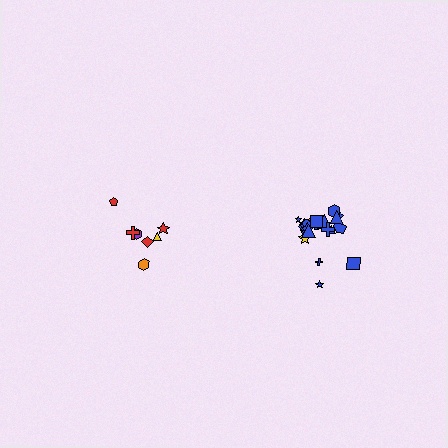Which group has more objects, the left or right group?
The right group.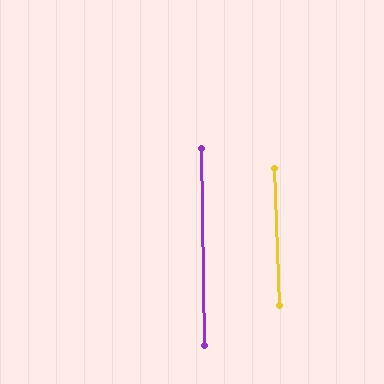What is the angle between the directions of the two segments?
Approximately 1 degree.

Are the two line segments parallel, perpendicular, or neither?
Parallel — their directions differ by only 1.2°.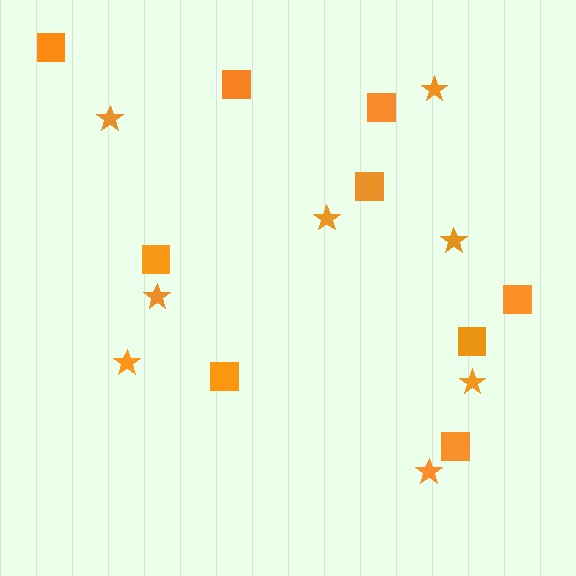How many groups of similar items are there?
There are 2 groups: one group of stars (8) and one group of squares (9).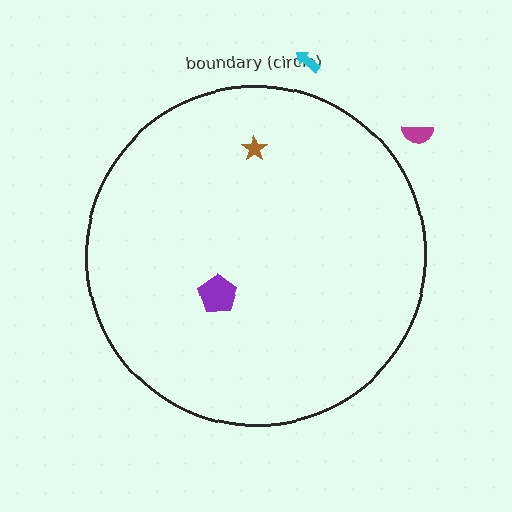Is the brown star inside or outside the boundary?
Inside.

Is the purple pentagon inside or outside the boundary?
Inside.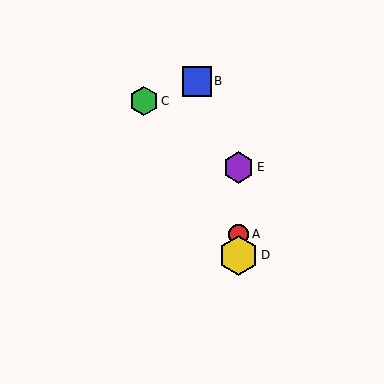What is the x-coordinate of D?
Object D is at x≈238.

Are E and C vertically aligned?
No, E is at x≈238 and C is at x≈144.